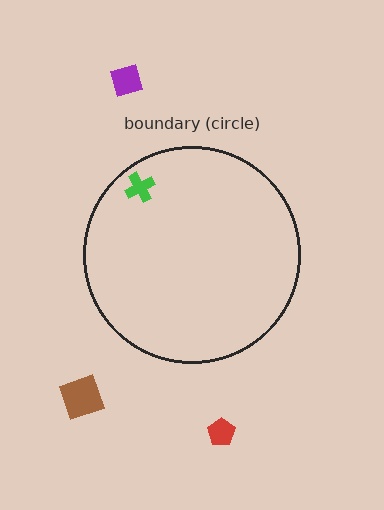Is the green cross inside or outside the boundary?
Inside.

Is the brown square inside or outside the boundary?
Outside.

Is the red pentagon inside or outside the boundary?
Outside.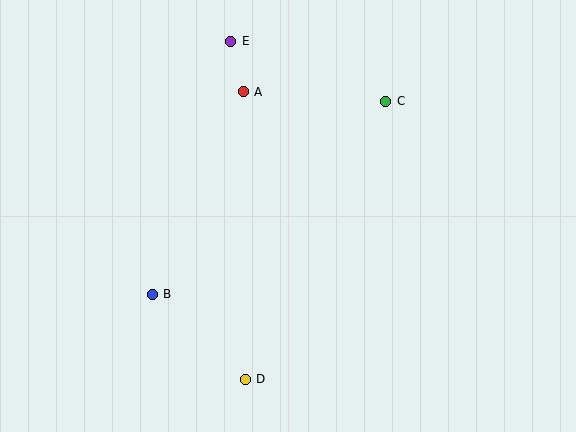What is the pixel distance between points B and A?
The distance between B and A is 222 pixels.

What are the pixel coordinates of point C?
Point C is at (386, 101).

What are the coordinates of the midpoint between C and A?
The midpoint between C and A is at (315, 96).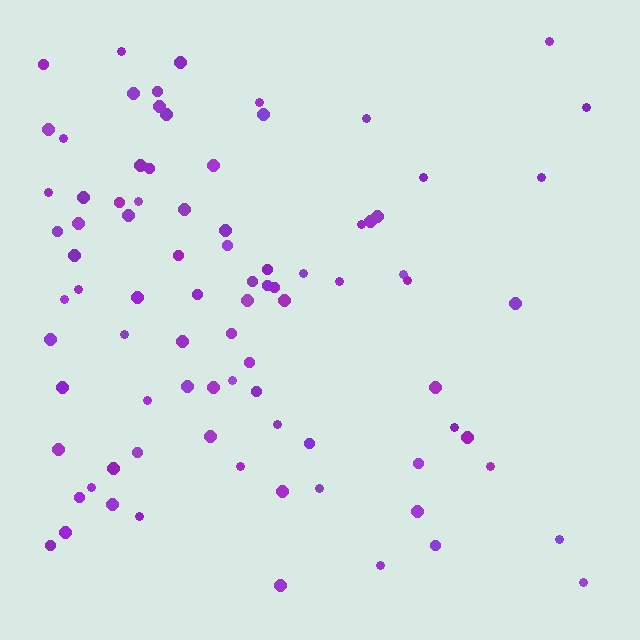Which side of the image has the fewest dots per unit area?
The right.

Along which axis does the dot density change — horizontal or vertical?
Horizontal.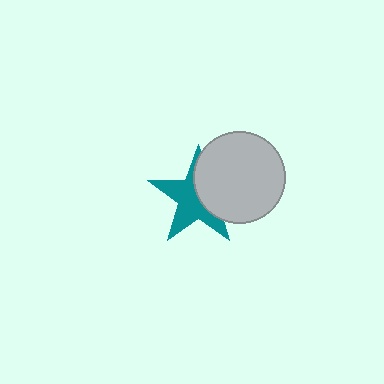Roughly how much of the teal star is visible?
About half of it is visible (roughly 58%).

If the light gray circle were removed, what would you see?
You would see the complete teal star.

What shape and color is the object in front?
The object in front is a light gray circle.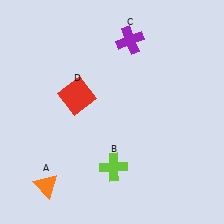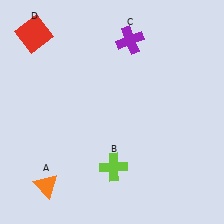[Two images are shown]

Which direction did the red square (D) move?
The red square (D) moved up.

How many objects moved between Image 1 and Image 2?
1 object moved between the two images.